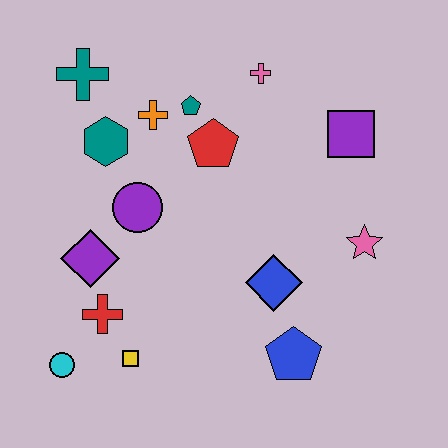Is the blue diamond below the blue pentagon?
No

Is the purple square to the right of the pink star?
No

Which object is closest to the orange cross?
The teal pentagon is closest to the orange cross.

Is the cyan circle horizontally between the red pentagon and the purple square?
No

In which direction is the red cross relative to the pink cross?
The red cross is below the pink cross.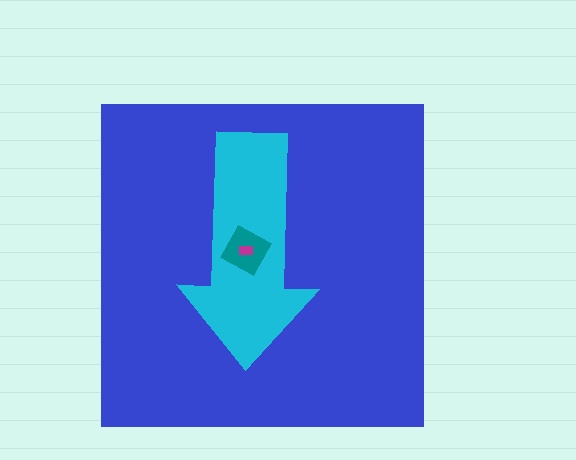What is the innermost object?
The magenta rectangle.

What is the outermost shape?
The blue square.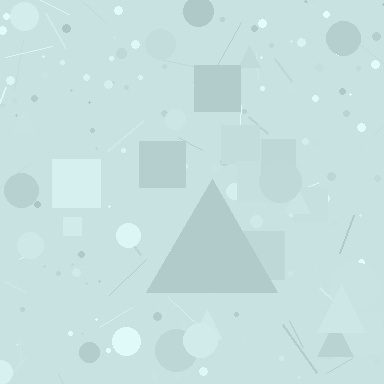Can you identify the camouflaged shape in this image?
The camouflaged shape is a triangle.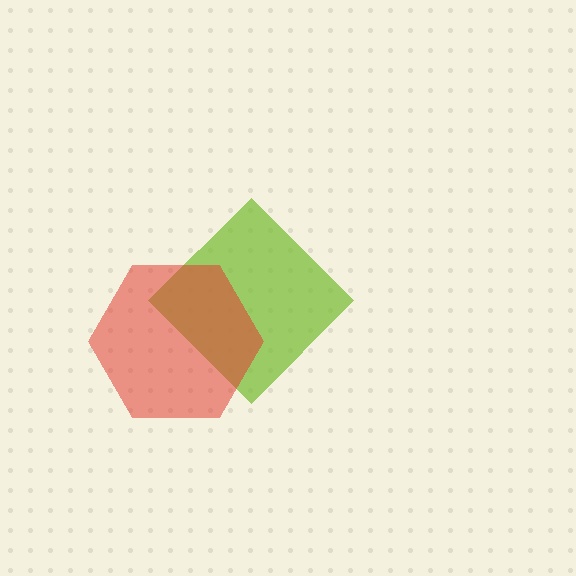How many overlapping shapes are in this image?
There are 2 overlapping shapes in the image.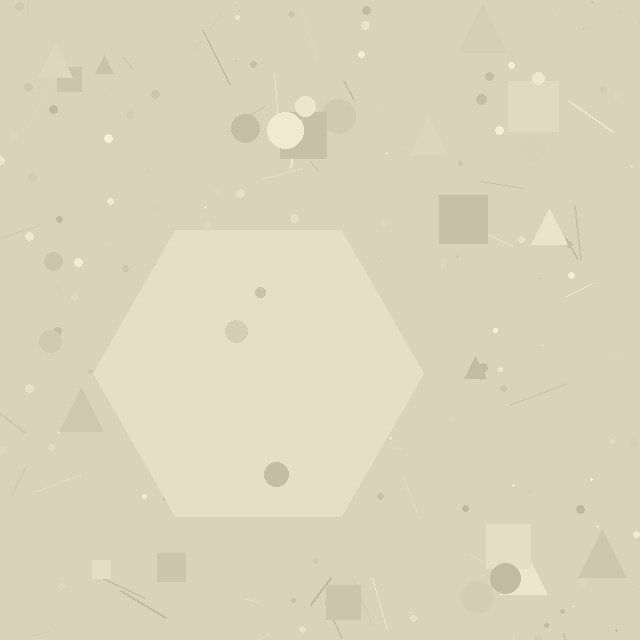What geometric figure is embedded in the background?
A hexagon is embedded in the background.